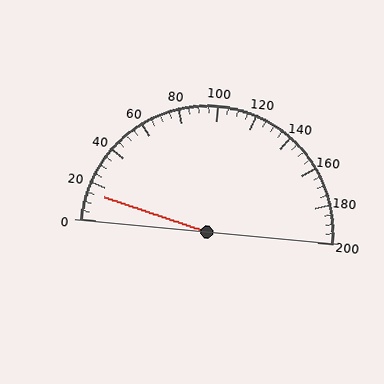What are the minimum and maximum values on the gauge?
The gauge ranges from 0 to 200.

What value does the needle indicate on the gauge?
The needle indicates approximately 15.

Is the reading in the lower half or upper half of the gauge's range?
The reading is in the lower half of the range (0 to 200).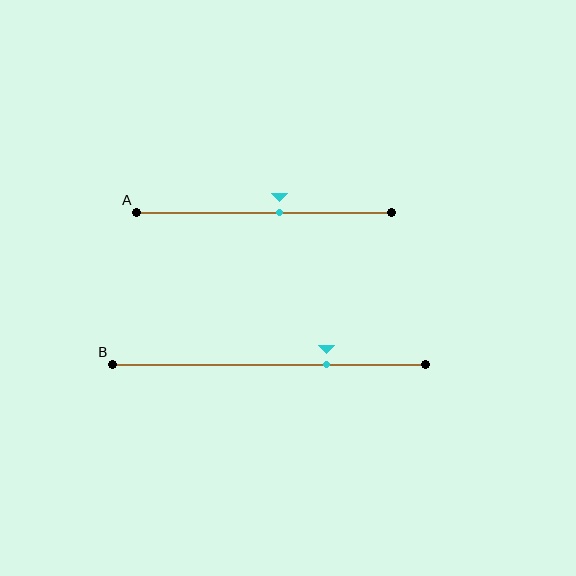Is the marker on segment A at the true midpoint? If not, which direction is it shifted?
No, the marker on segment A is shifted to the right by about 6% of the segment length.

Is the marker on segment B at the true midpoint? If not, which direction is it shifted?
No, the marker on segment B is shifted to the right by about 18% of the segment length.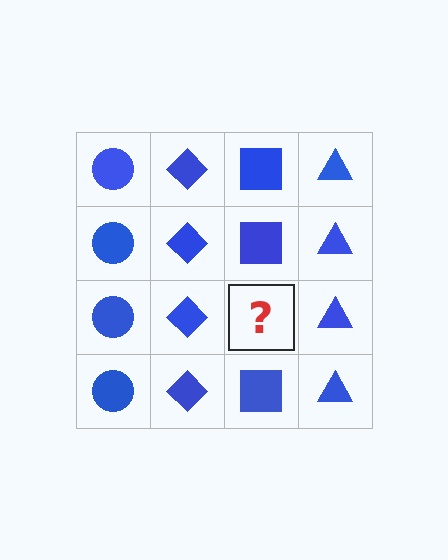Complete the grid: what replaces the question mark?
The question mark should be replaced with a blue square.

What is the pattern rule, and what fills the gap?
The rule is that each column has a consistent shape. The gap should be filled with a blue square.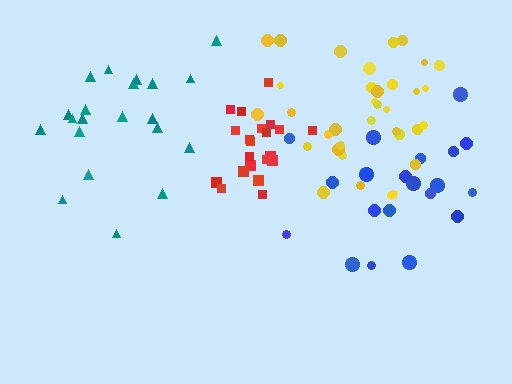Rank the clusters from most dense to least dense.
red, yellow, blue, teal.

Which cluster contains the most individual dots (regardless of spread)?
Yellow (35).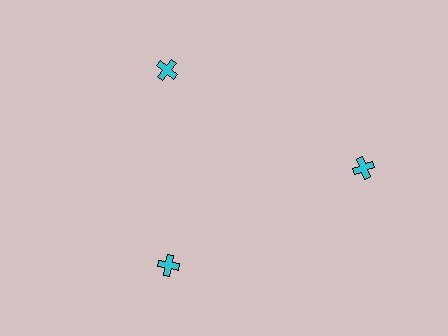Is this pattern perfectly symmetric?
No. The 3 cyan crosses are arranged in a ring, but one element near the 3 o'clock position is pushed outward from the center, breaking the 3-fold rotational symmetry.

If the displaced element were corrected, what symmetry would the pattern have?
It would have 3-fold rotational symmetry — the pattern would map onto itself every 120 degrees.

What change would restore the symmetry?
The symmetry would be restored by moving it inward, back onto the ring so that all 3 crosses sit at equal angles and equal distance from the center.